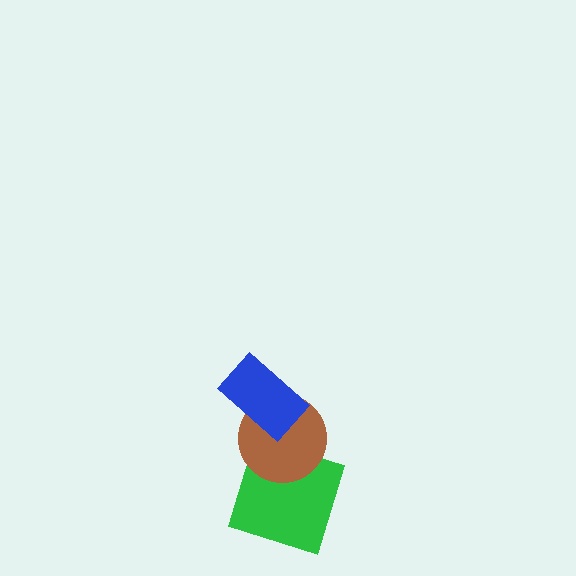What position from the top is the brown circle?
The brown circle is 2nd from the top.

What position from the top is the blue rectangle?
The blue rectangle is 1st from the top.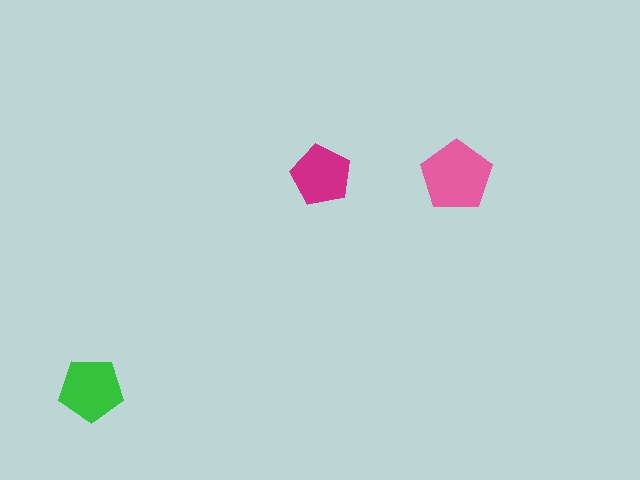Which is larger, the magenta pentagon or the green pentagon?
The green one.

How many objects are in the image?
There are 3 objects in the image.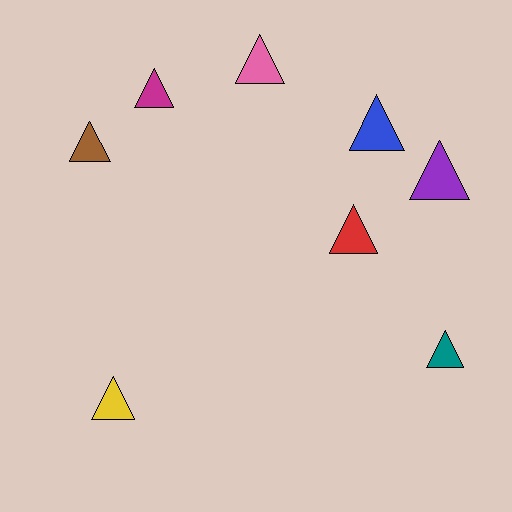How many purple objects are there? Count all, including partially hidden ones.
There is 1 purple object.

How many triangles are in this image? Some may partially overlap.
There are 8 triangles.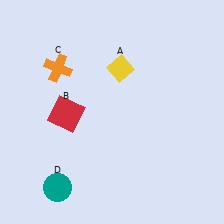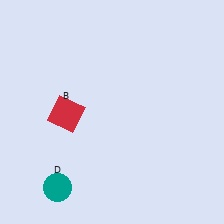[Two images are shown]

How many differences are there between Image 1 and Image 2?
There are 2 differences between the two images.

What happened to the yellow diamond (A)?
The yellow diamond (A) was removed in Image 2. It was in the top-right area of Image 1.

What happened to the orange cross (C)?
The orange cross (C) was removed in Image 2. It was in the top-left area of Image 1.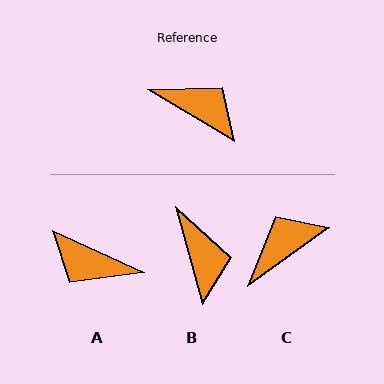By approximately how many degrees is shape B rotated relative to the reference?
Approximately 44 degrees clockwise.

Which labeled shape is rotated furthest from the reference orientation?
A, about 174 degrees away.